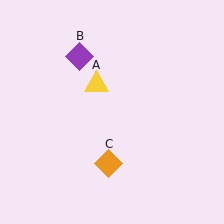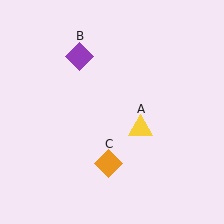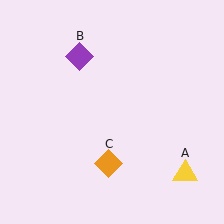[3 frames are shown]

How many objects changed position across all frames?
1 object changed position: yellow triangle (object A).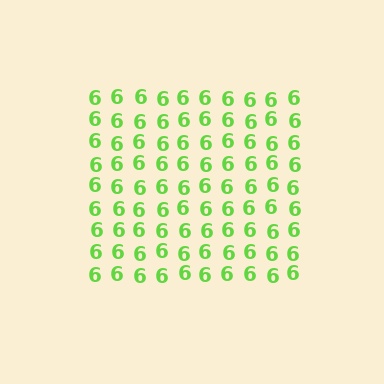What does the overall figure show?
The overall figure shows a square.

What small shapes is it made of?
It is made of small digit 6's.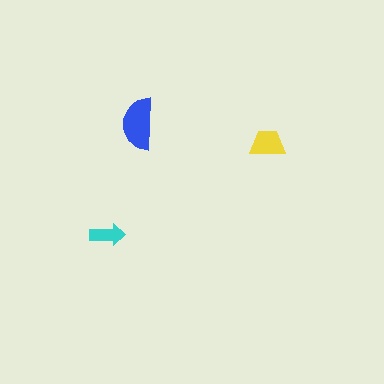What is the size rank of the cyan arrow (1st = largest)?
3rd.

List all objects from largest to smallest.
The blue semicircle, the yellow trapezoid, the cyan arrow.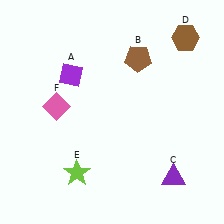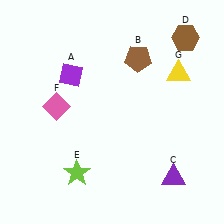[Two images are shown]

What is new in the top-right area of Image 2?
A yellow triangle (G) was added in the top-right area of Image 2.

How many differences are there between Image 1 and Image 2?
There is 1 difference between the two images.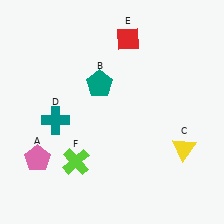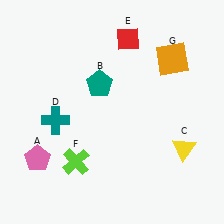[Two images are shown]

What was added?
An orange square (G) was added in Image 2.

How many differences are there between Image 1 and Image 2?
There is 1 difference between the two images.